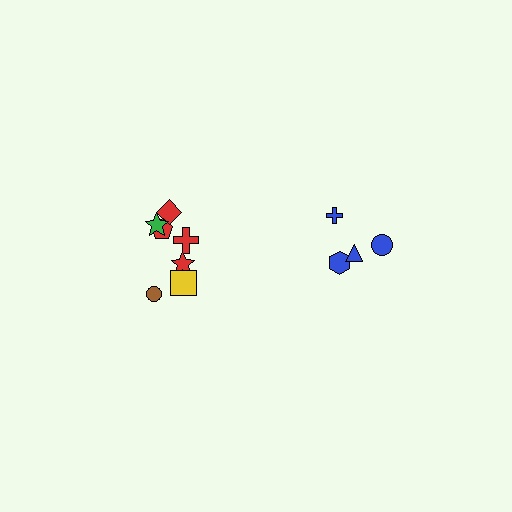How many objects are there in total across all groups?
There are 11 objects.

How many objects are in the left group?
There are 7 objects.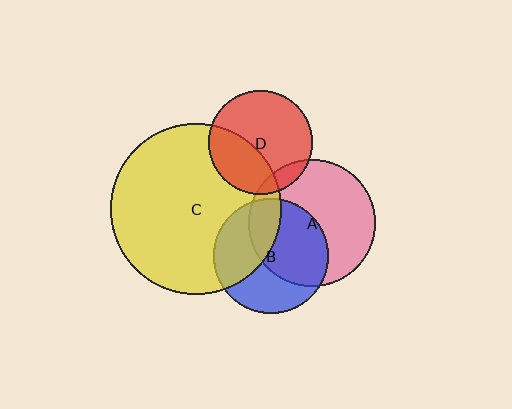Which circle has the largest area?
Circle C (yellow).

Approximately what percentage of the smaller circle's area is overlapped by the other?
Approximately 50%.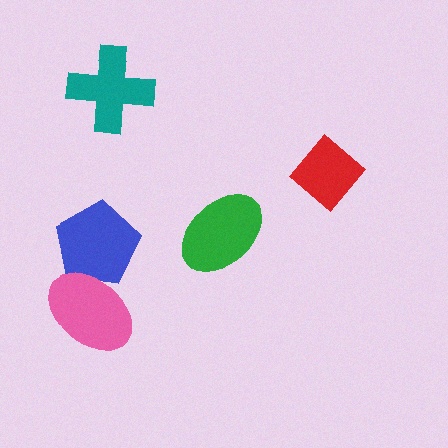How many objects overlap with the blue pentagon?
1 object overlaps with the blue pentagon.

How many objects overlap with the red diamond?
0 objects overlap with the red diamond.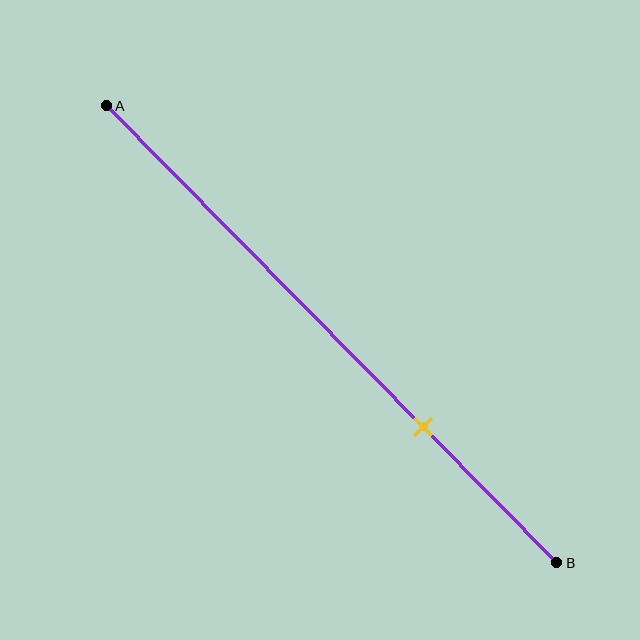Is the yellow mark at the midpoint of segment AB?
No, the mark is at about 70% from A, not at the 50% midpoint.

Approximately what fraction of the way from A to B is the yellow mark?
The yellow mark is approximately 70% of the way from A to B.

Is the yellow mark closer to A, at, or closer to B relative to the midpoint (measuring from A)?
The yellow mark is closer to point B than the midpoint of segment AB.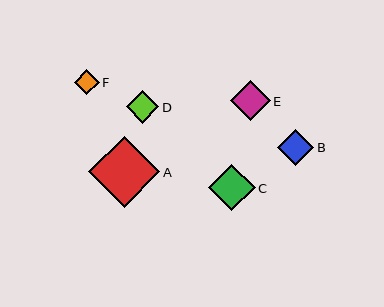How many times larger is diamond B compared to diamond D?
Diamond B is approximately 1.1 times the size of diamond D.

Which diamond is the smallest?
Diamond F is the smallest with a size of approximately 25 pixels.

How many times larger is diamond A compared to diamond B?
Diamond A is approximately 2.0 times the size of diamond B.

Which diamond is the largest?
Diamond A is the largest with a size of approximately 71 pixels.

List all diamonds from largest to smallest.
From largest to smallest: A, C, E, B, D, F.